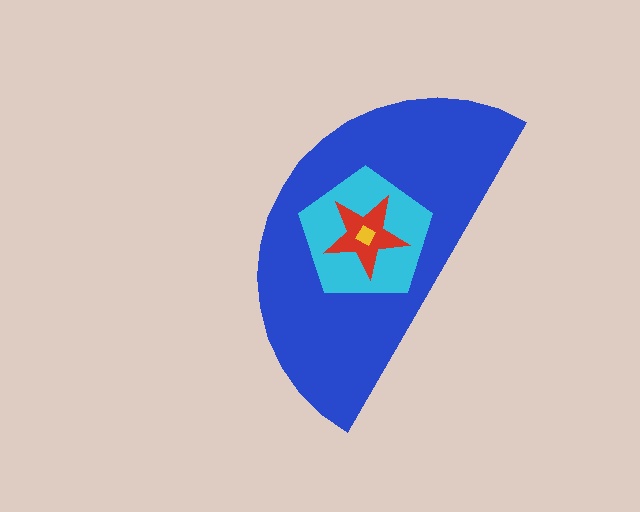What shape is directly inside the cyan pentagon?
The red star.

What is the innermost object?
The yellow diamond.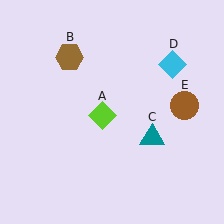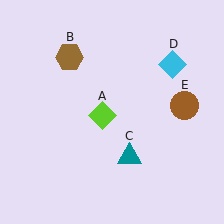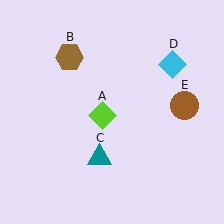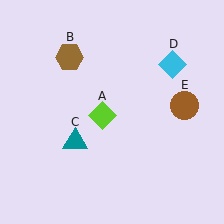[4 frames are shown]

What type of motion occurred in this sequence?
The teal triangle (object C) rotated clockwise around the center of the scene.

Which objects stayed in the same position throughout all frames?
Lime diamond (object A) and brown hexagon (object B) and cyan diamond (object D) and brown circle (object E) remained stationary.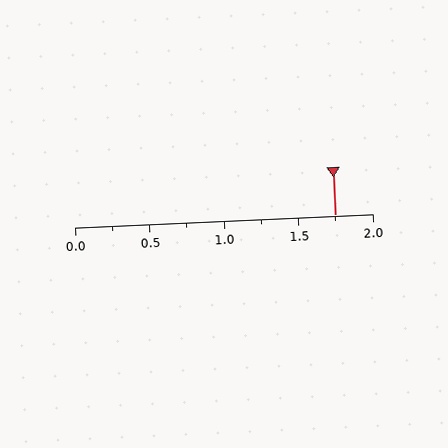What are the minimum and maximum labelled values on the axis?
The axis runs from 0.0 to 2.0.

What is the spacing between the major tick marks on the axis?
The major ticks are spaced 0.5 apart.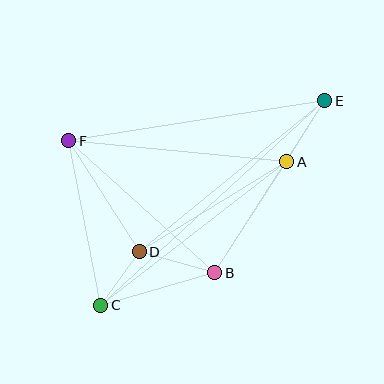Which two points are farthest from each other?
Points C and E are farthest from each other.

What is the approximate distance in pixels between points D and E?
The distance between D and E is approximately 239 pixels.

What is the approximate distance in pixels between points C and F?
The distance between C and F is approximately 168 pixels.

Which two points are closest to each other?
Points C and D are closest to each other.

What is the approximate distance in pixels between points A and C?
The distance between A and C is approximately 235 pixels.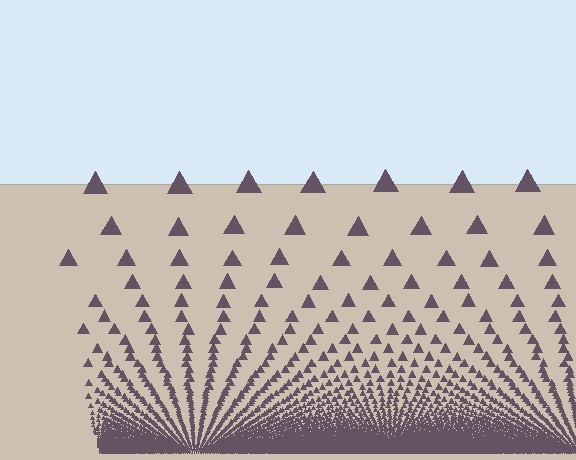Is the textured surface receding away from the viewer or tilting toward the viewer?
The surface appears to tilt toward the viewer. Texture elements get larger and sparser toward the top.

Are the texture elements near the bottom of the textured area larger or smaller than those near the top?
Smaller. The gradient is inverted — elements near the bottom are smaller and denser.